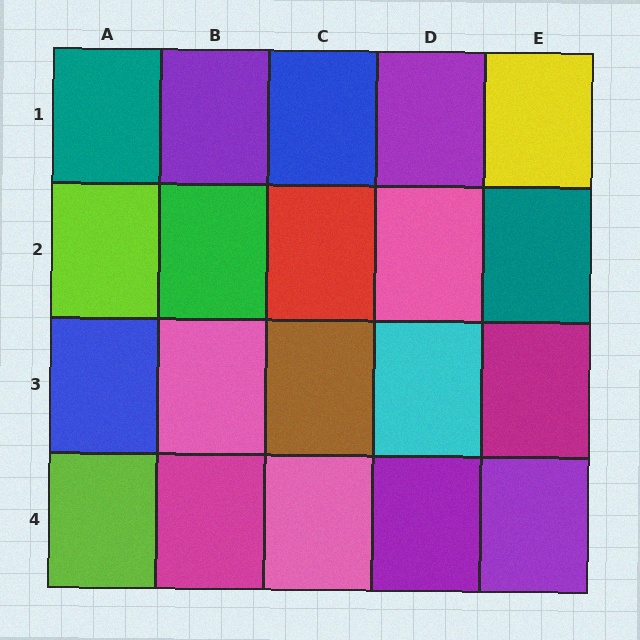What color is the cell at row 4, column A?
Lime.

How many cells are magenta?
2 cells are magenta.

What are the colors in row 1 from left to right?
Teal, purple, blue, purple, yellow.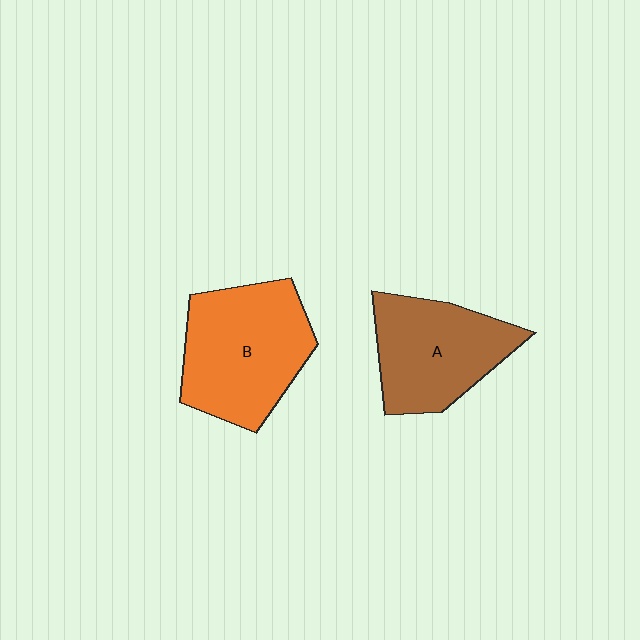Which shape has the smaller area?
Shape A (brown).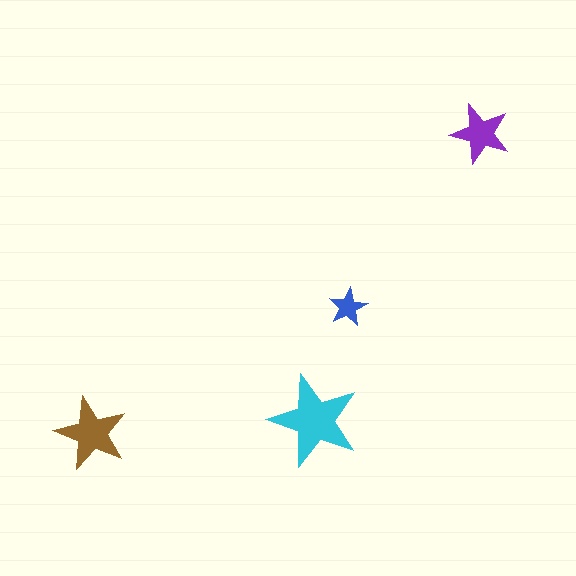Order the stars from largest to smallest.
the cyan one, the brown one, the purple one, the blue one.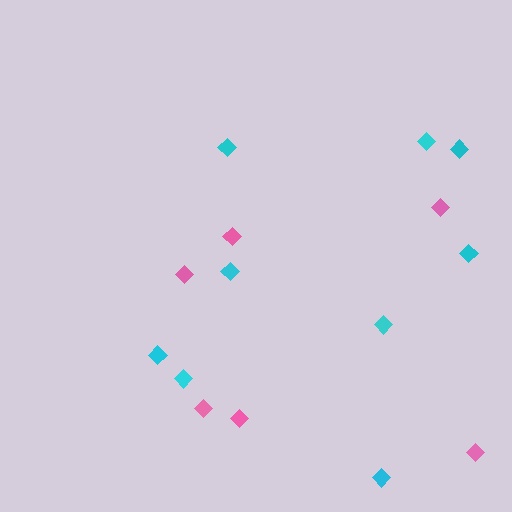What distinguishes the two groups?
There are 2 groups: one group of pink diamonds (6) and one group of cyan diamonds (9).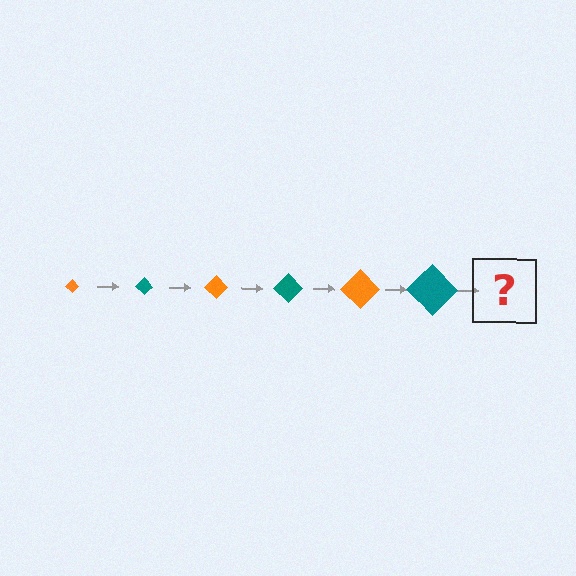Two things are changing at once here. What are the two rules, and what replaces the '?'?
The two rules are that the diamond grows larger each step and the color cycles through orange and teal. The '?' should be an orange diamond, larger than the previous one.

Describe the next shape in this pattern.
It should be an orange diamond, larger than the previous one.